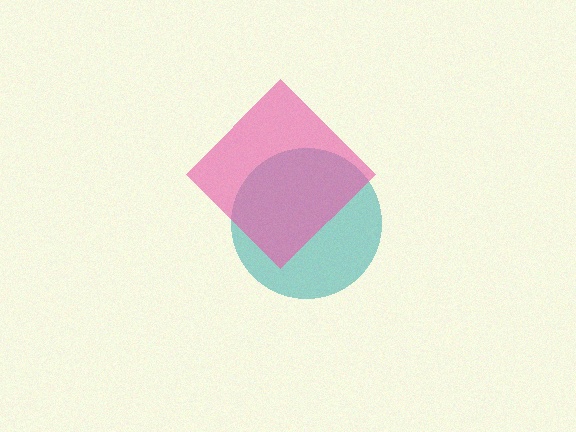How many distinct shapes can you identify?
There are 2 distinct shapes: a teal circle, a pink diamond.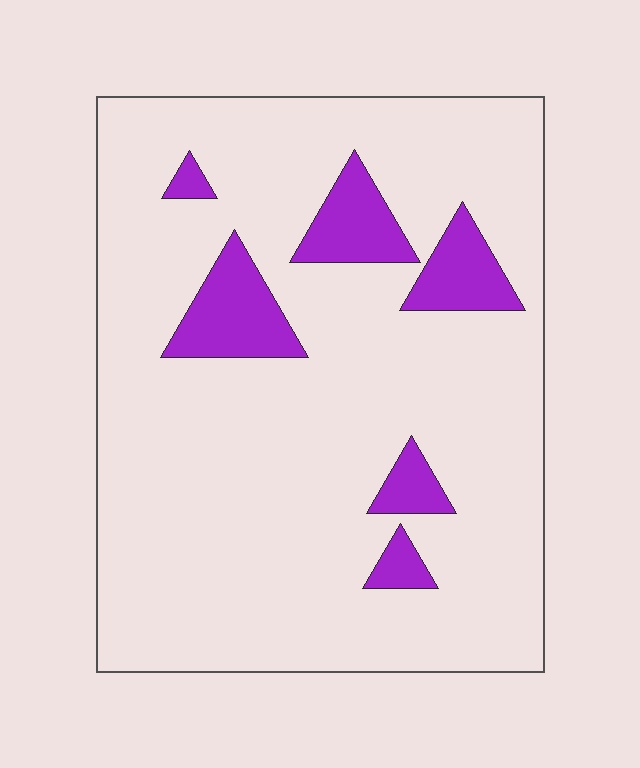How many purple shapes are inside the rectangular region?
6.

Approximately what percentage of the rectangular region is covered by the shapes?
Approximately 10%.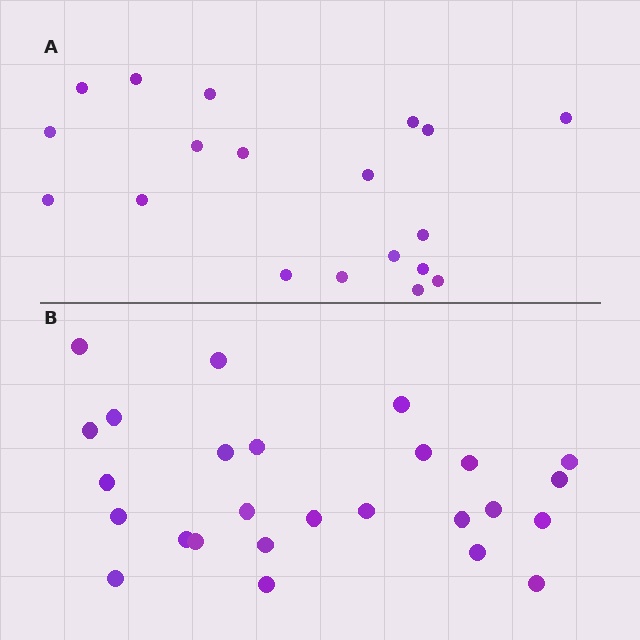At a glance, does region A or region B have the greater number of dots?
Region B (the bottom region) has more dots.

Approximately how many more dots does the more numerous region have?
Region B has roughly 8 or so more dots than region A.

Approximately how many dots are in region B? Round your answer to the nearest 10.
About 30 dots. (The exact count is 26, which rounds to 30.)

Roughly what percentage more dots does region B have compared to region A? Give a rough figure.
About 35% more.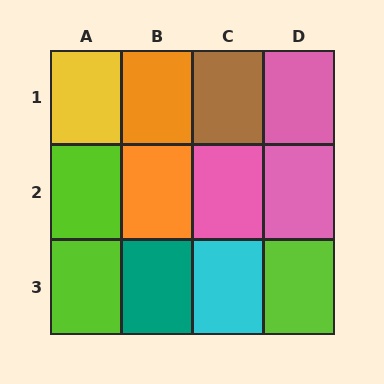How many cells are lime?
3 cells are lime.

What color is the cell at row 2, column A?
Lime.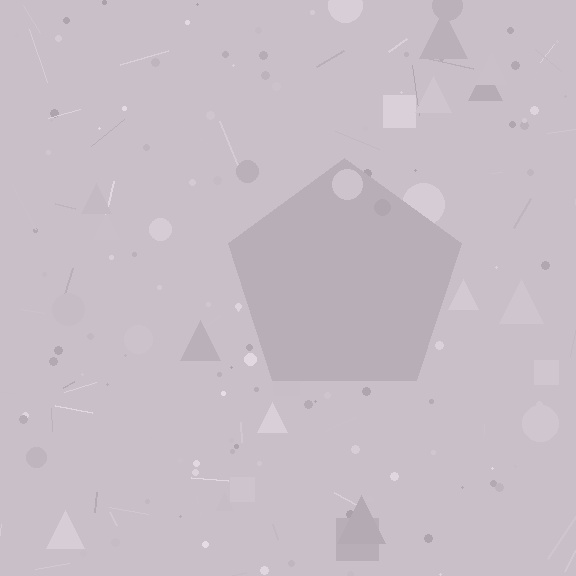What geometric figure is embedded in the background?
A pentagon is embedded in the background.